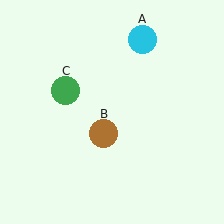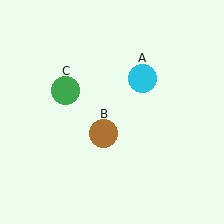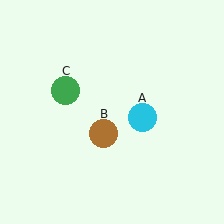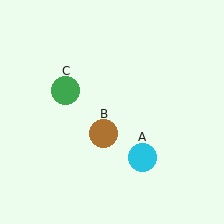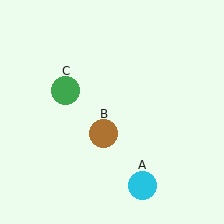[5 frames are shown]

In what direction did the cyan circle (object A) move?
The cyan circle (object A) moved down.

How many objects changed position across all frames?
1 object changed position: cyan circle (object A).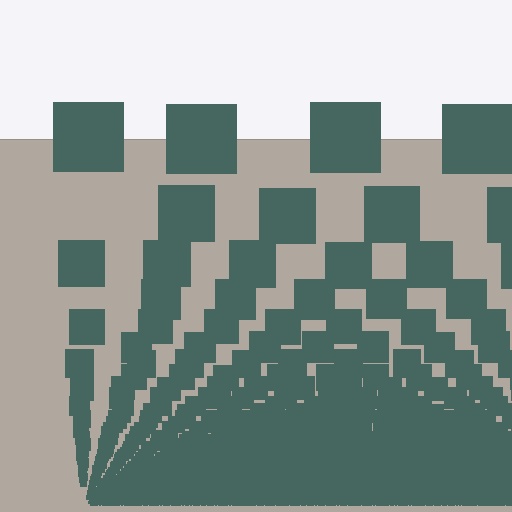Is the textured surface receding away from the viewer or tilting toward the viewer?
The surface appears to tilt toward the viewer. Texture elements get larger and sparser toward the top.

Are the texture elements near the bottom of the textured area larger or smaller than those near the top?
Smaller. The gradient is inverted — elements near the bottom are smaller and denser.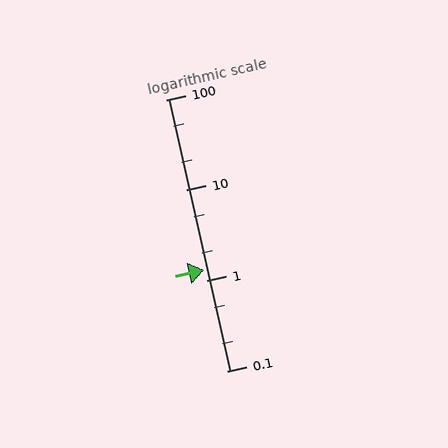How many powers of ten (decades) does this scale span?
The scale spans 3 decades, from 0.1 to 100.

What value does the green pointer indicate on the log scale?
The pointer indicates approximately 1.3.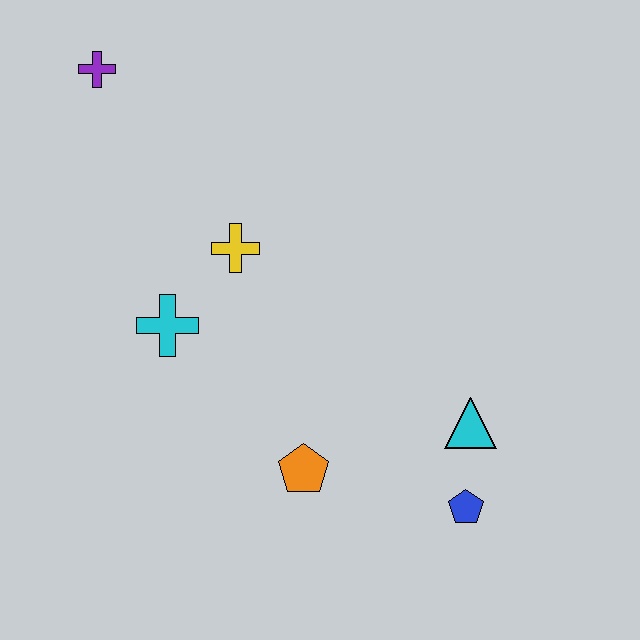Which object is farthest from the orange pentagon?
The purple cross is farthest from the orange pentagon.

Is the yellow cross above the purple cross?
No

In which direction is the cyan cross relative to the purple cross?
The cyan cross is below the purple cross.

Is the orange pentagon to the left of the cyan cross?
No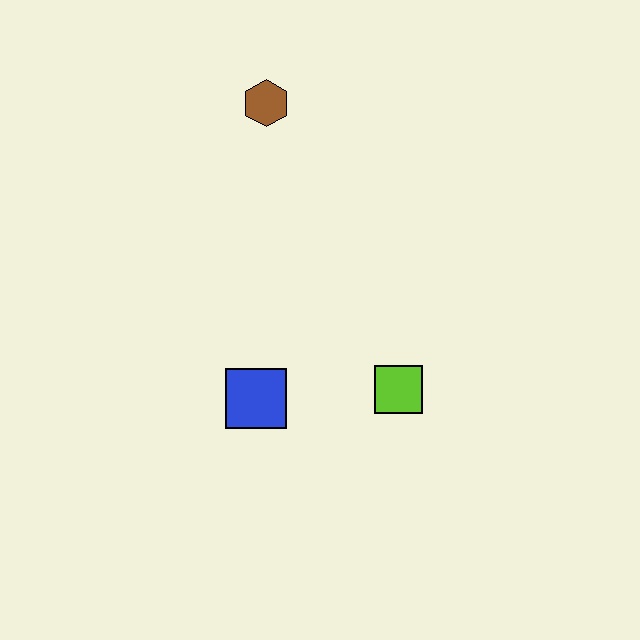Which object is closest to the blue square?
The lime square is closest to the blue square.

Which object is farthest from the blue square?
The brown hexagon is farthest from the blue square.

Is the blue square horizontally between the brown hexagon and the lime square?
No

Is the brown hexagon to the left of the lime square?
Yes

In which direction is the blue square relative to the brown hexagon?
The blue square is below the brown hexagon.